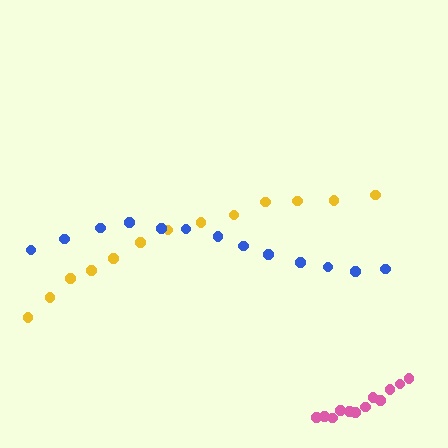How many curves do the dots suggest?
There are 3 distinct paths.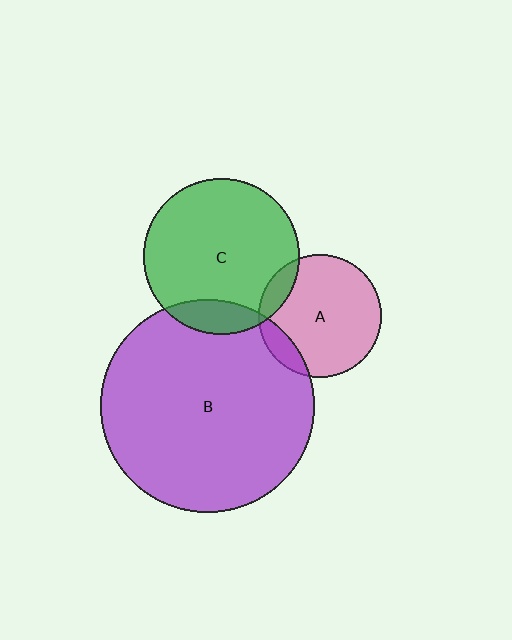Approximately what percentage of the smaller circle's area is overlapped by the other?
Approximately 10%.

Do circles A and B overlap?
Yes.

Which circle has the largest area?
Circle B (purple).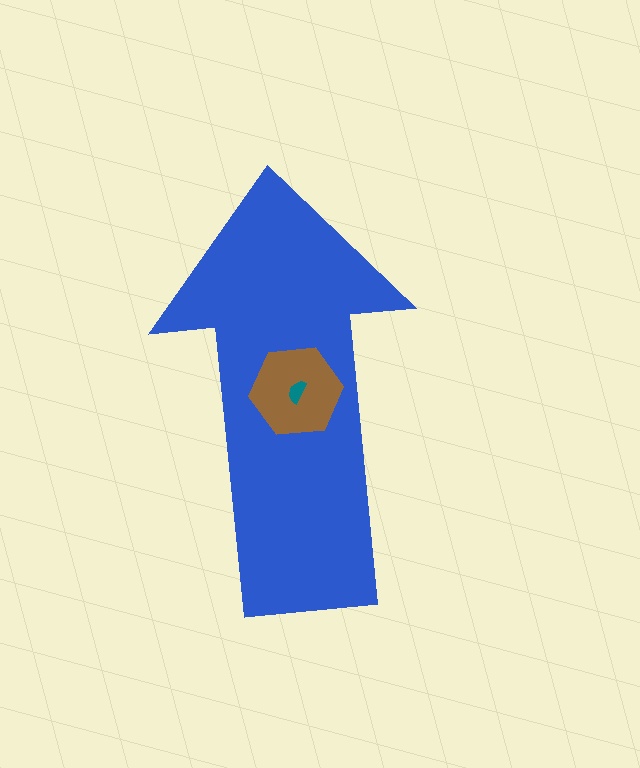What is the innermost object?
The teal semicircle.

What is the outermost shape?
The blue arrow.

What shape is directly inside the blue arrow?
The brown hexagon.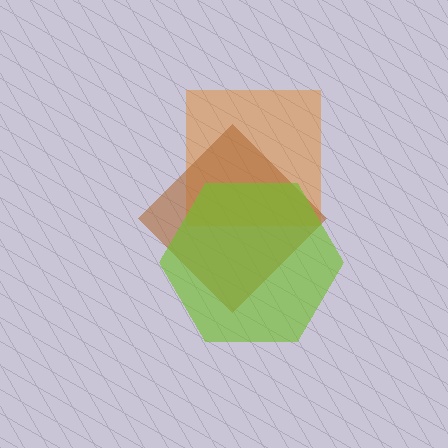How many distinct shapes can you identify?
There are 3 distinct shapes: an orange square, a brown diamond, a lime hexagon.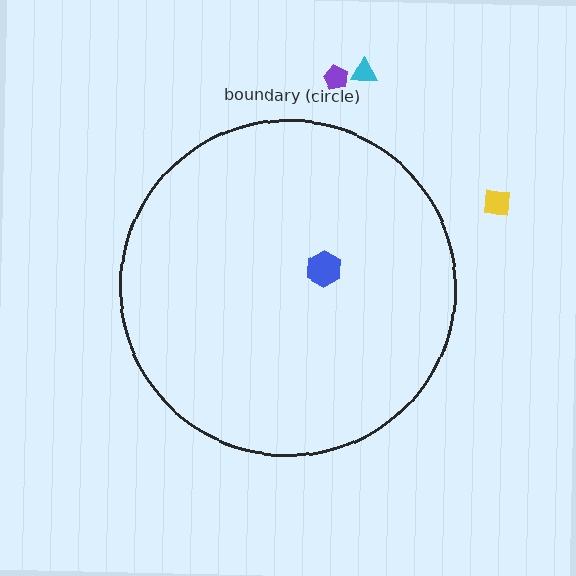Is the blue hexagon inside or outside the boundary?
Inside.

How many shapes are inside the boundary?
1 inside, 3 outside.